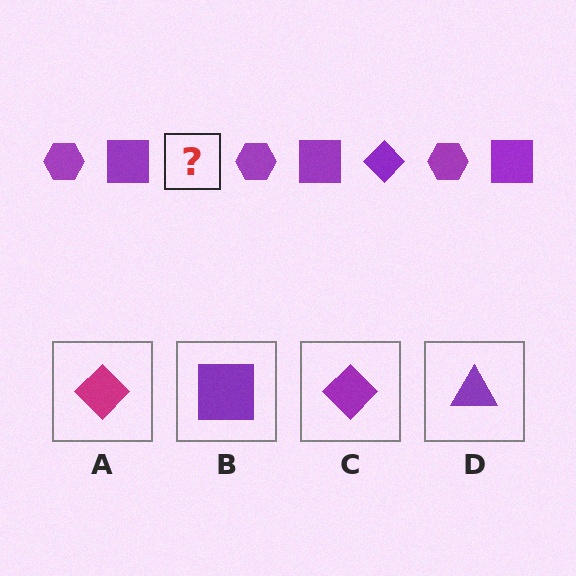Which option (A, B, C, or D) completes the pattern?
C.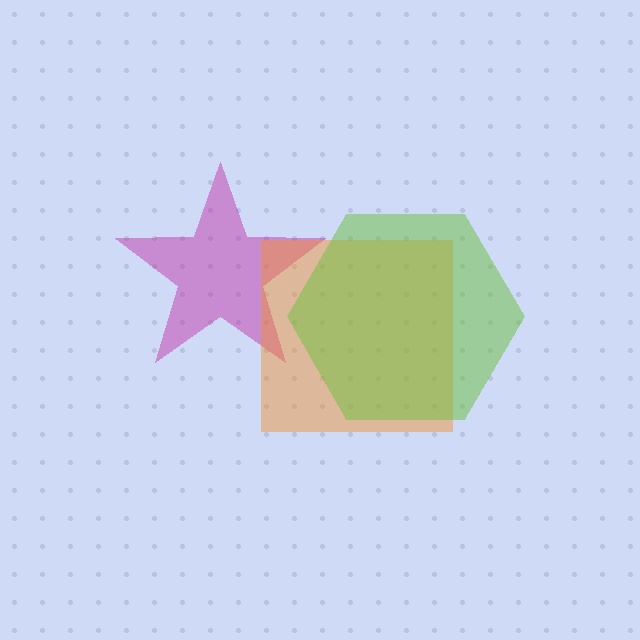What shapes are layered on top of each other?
The layered shapes are: a magenta star, an orange square, a lime hexagon.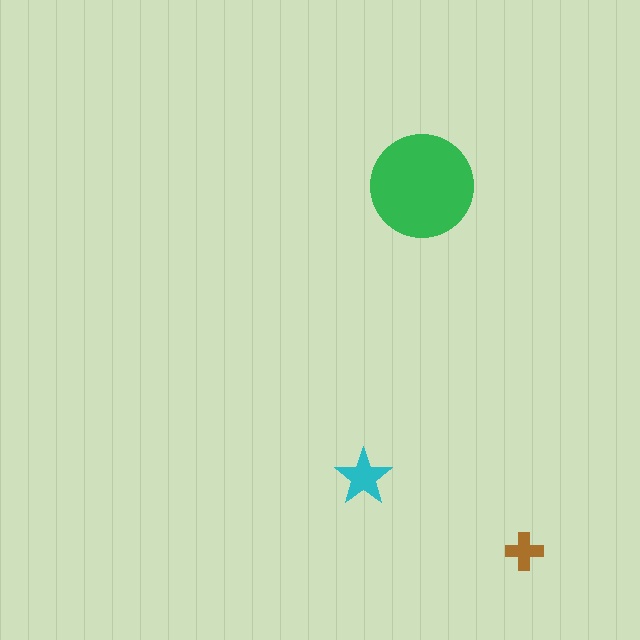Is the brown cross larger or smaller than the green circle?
Smaller.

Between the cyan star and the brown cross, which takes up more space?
The cyan star.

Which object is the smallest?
The brown cross.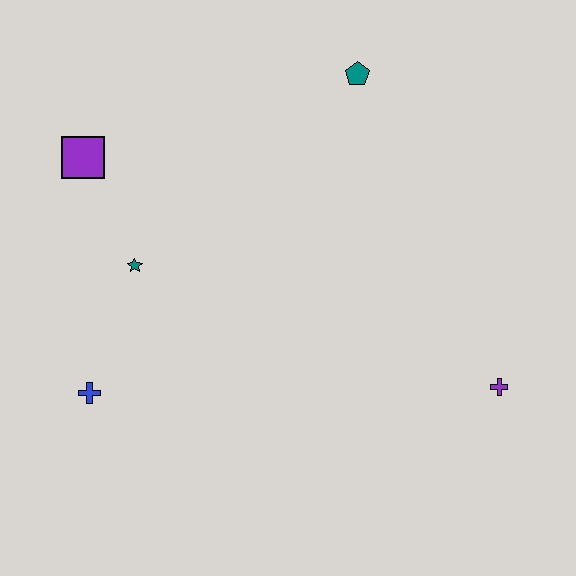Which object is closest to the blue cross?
The teal star is closest to the blue cross.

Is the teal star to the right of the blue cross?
Yes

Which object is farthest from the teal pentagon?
The blue cross is farthest from the teal pentagon.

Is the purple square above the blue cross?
Yes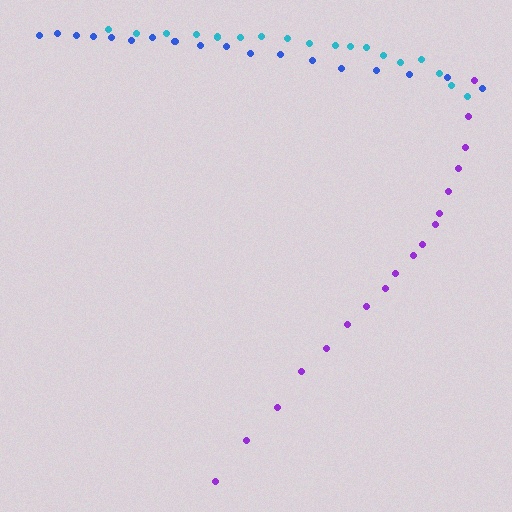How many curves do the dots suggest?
There are 3 distinct paths.